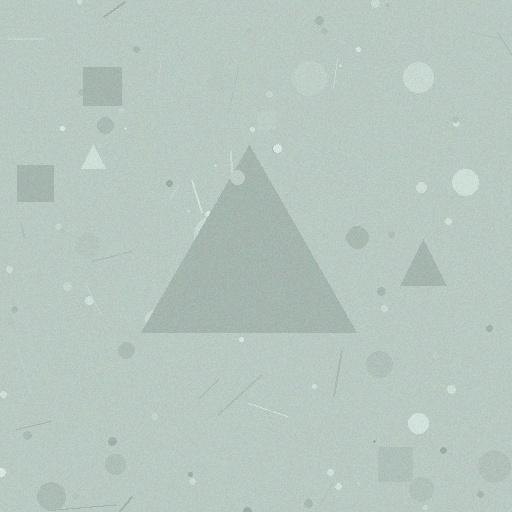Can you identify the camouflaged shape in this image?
The camouflaged shape is a triangle.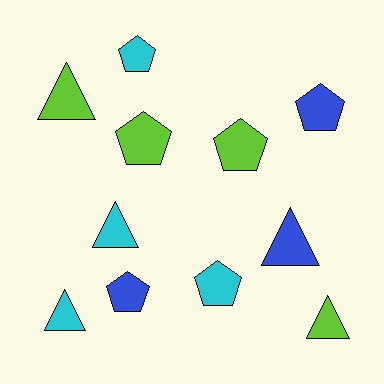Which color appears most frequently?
Cyan, with 4 objects.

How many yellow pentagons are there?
There are no yellow pentagons.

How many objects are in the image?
There are 11 objects.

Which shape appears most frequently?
Pentagon, with 6 objects.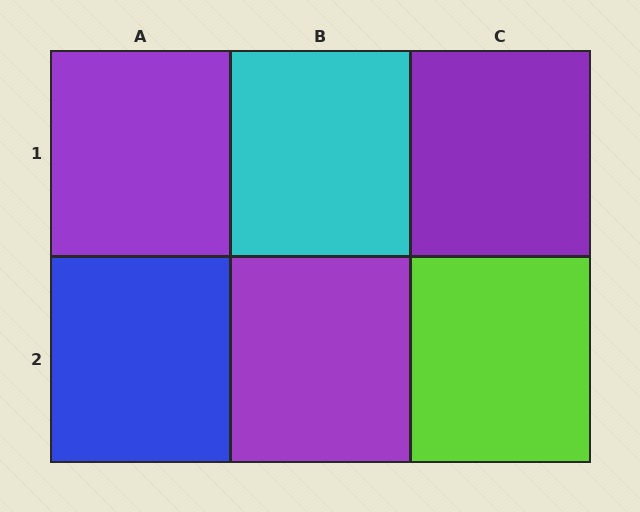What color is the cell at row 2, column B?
Purple.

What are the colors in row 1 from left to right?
Purple, cyan, purple.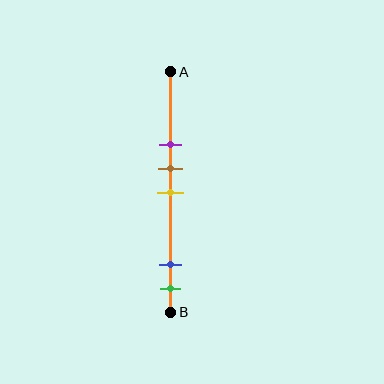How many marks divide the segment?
There are 5 marks dividing the segment.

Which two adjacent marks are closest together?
The brown and yellow marks are the closest adjacent pair.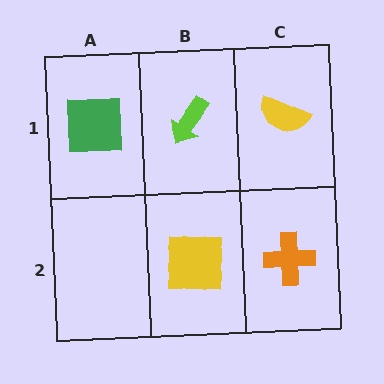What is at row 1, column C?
A yellow semicircle.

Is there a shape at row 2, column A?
No, that cell is empty.